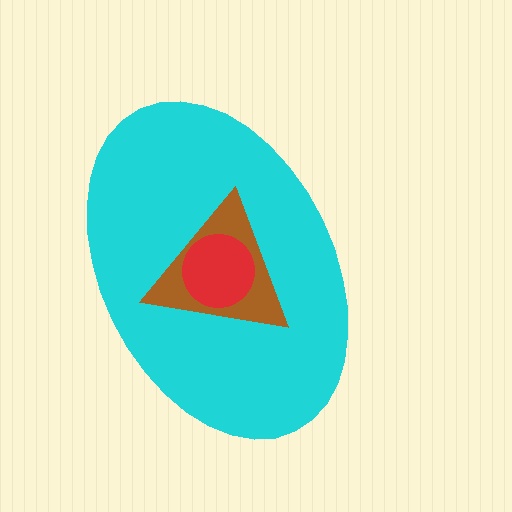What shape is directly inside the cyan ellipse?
The brown triangle.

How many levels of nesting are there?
3.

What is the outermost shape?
The cyan ellipse.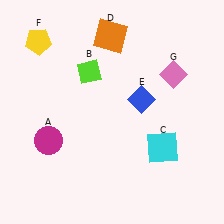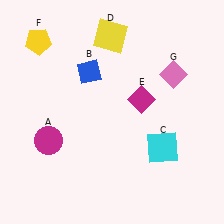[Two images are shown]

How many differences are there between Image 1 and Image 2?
There are 3 differences between the two images.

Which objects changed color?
B changed from lime to blue. D changed from orange to yellow. E changed from blue to magenta.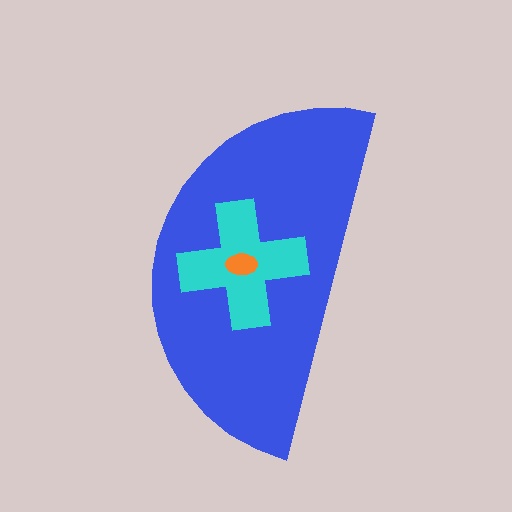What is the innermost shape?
The orange ellipse.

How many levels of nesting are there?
3.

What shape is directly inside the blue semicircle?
The cyan cross.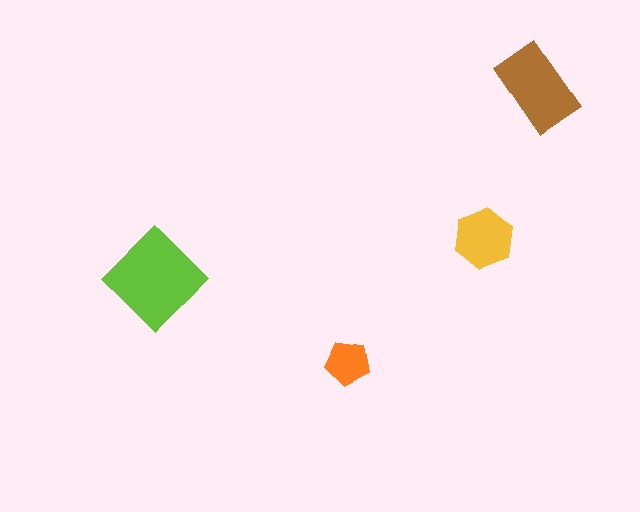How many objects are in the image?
There are 4 objects in the image.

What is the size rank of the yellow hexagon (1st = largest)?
3rd.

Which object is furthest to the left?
The lime diamond is leftmost.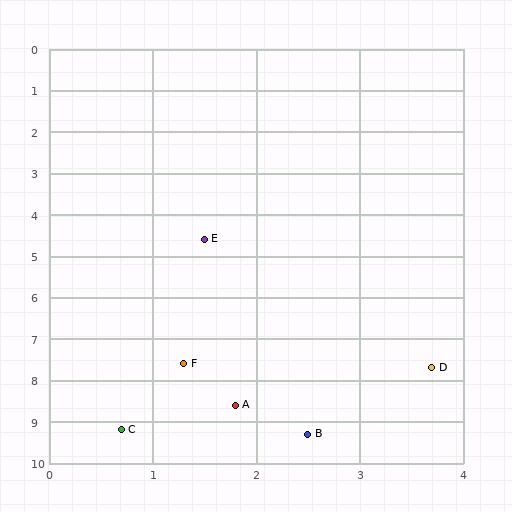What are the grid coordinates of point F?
Point F is at approximately (1.3, 7.6).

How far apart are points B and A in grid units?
Points B and A are about 1.0 grid units apart.